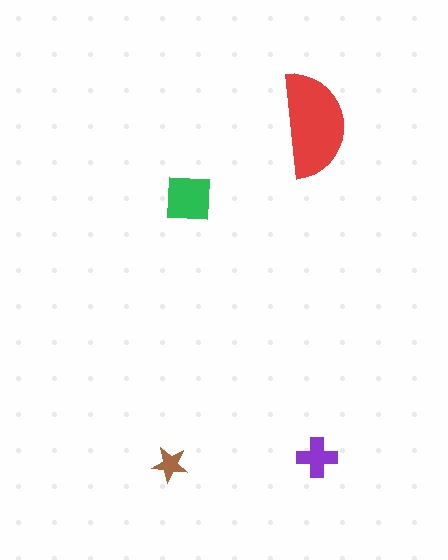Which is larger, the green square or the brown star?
The green square.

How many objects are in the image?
There are 4 objects in the image.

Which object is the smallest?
The brown star.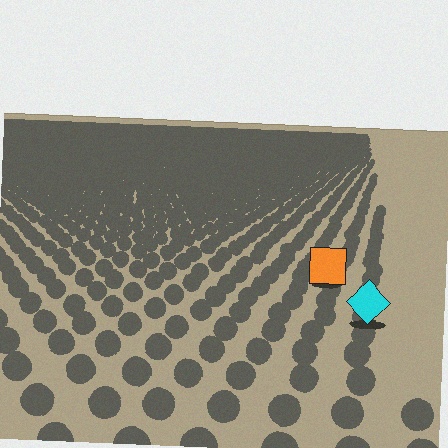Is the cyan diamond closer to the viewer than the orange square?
Yes. The cyan diamond is closer — you can tell from the texture gradient: the ground texture is coarser near it.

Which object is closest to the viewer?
The cyan diamond is closest. The texture marks near it are larger and more spread out.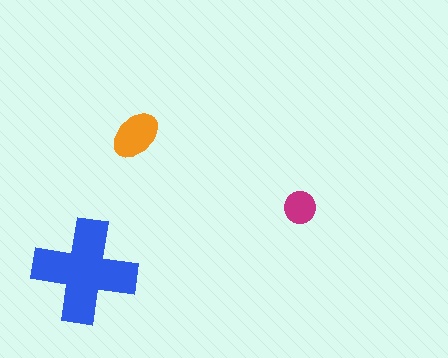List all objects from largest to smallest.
The blue cross, the orange ellipse, the magenta circle.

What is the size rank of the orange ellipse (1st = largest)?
2nd.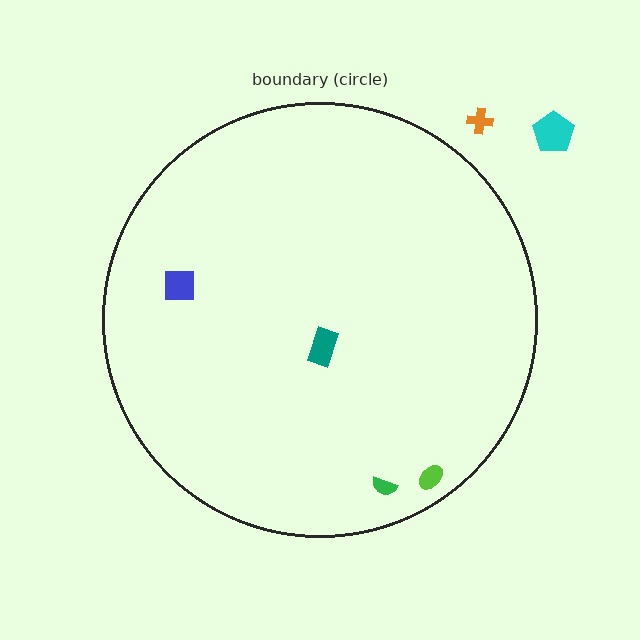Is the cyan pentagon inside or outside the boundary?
Outside.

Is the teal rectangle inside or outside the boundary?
Inside.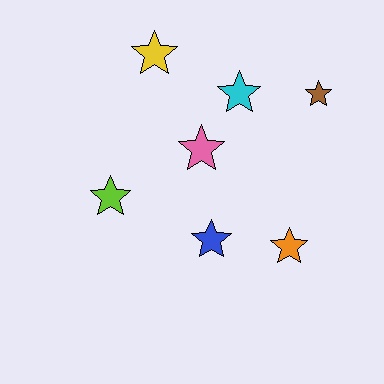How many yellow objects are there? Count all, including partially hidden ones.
There is 1 yellow object.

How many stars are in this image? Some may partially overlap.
There are 7 stars.